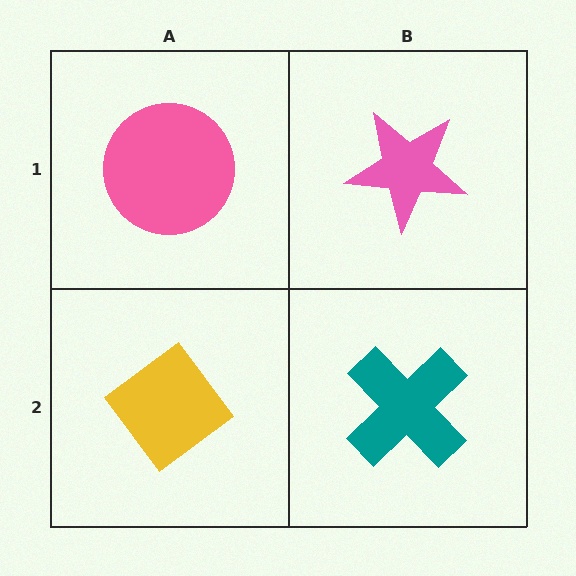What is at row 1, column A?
A pink circle.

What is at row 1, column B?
A pink star.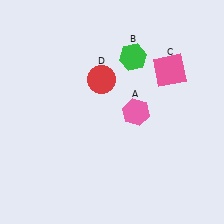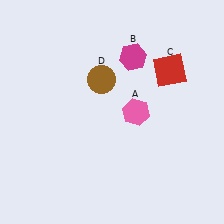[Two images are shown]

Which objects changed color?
B changed from green to magenta. C changed from pink to red. D changed from red to brown.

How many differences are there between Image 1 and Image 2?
There are 3 differences between the two images.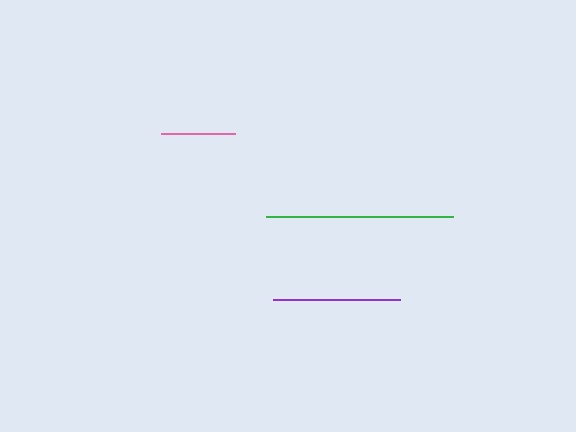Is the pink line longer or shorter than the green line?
The green line is longer than the pink line.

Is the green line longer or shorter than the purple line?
The green line is longer than the purple line.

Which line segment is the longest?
The green line is the longest at approximately 188 pixels.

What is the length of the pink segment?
The pink segment is approximately 73 pixels long.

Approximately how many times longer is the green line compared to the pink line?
The green line is approximately 2.6 times the length of the pink line.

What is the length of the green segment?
The green segment is approximately 188 pixels long.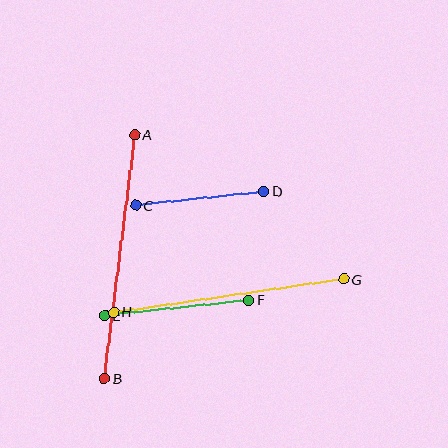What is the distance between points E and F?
The distance is approximately 145 pixels.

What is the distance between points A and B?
The distance is approximately 246 pixels.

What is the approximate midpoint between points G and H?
The midpoint is at approximately (229, 296) pixels.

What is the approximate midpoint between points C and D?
The midpoint is at approximately (200, 199) pixels.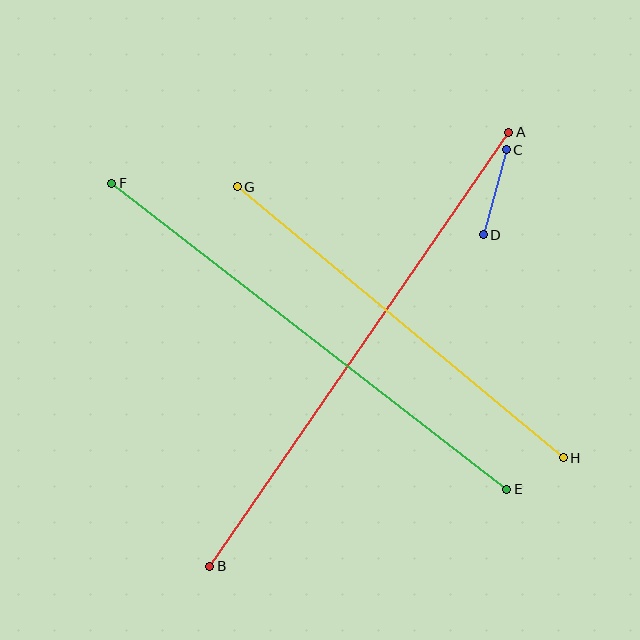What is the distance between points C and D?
The distance is approximately 88 pixels.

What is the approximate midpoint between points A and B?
The midpoint is at approximately (359, 349) pixels.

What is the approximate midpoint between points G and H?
The midpoint is at approximately (400, 322) pixels.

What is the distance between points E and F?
The distance is approximately 500 pixels.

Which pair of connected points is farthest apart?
Points A and B are farthest apart.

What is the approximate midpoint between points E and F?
The midpoint is at approximately (309, 336) pixels.